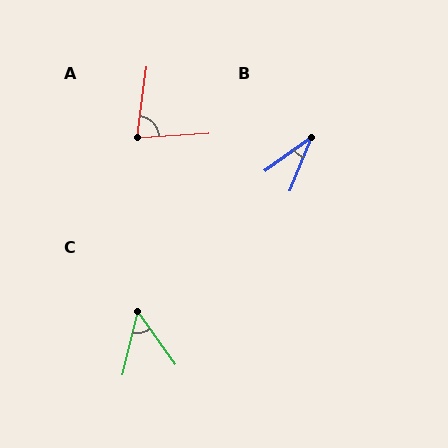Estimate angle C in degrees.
Approximately 50 degrees.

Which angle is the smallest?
B, at approximately 33 degrees.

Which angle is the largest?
A, at approximately 78 degrees.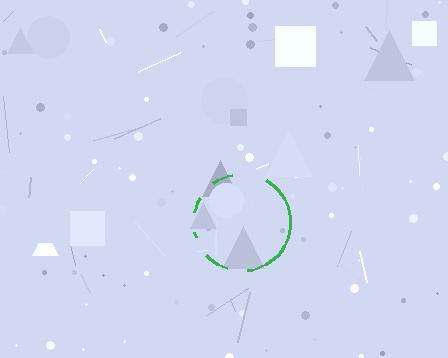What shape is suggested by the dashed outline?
The dashed outline suggests a circle.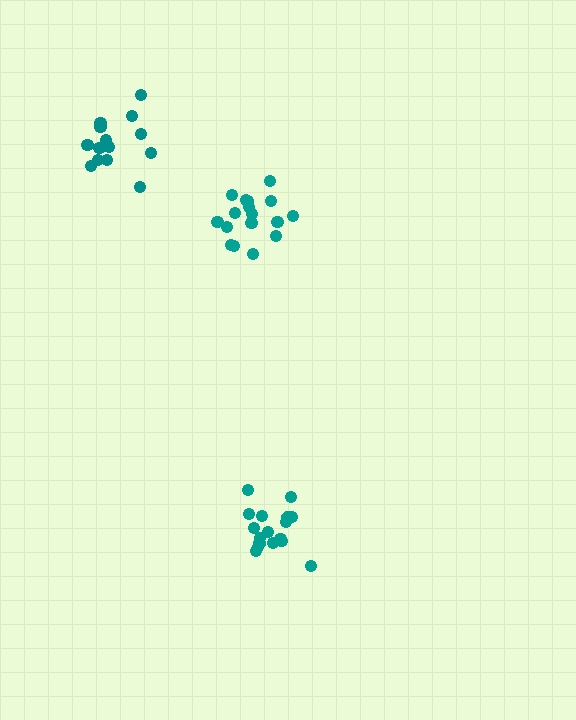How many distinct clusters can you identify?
There are 3 distinct clusters.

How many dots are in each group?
Group 1: 17 dots, Group 2: 17 dots, Group 3: 14 dots (48 total).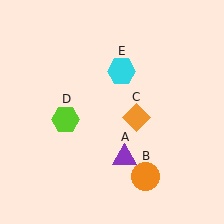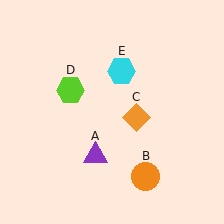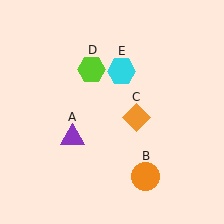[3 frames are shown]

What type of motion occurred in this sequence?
The purple triangle (object A), lime hexagon (object D) rotated clockwise around the center of the scene.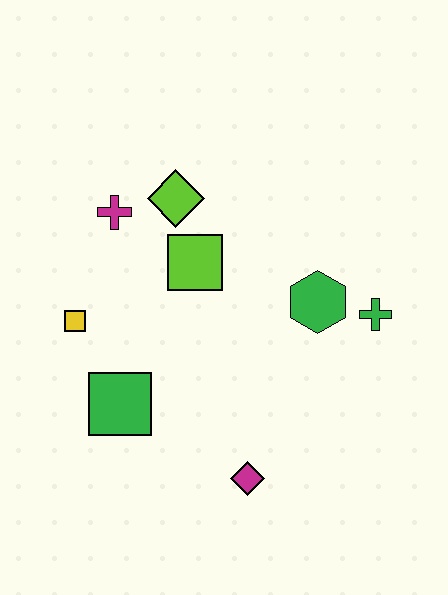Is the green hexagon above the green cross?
Yes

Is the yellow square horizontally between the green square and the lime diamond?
No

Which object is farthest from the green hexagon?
The yellow square is farthest from the green hexagon.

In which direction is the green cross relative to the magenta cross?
The green cross is to the right of the magenta cross.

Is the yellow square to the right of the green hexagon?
No